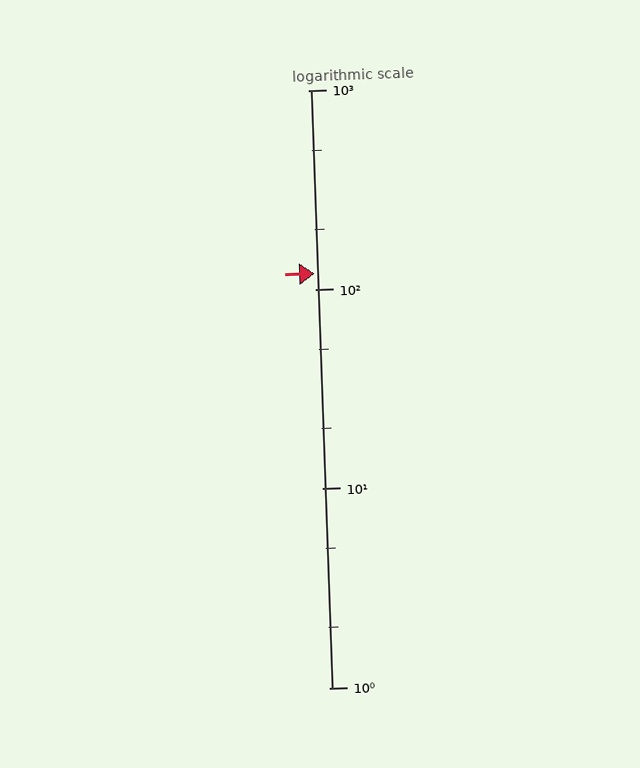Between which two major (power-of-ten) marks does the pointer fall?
The pointer is between 100 and 1000.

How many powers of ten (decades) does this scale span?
The scale spans 3 decades, from 1 to 1000.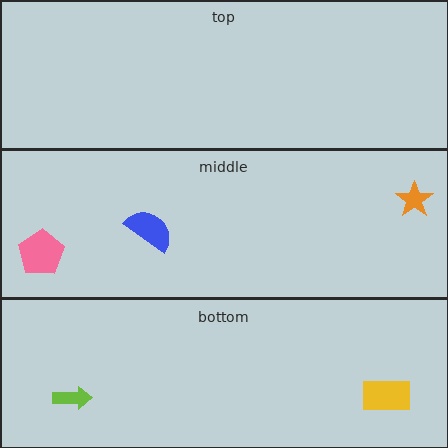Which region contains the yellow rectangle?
The bottom region.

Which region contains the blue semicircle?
The middle region.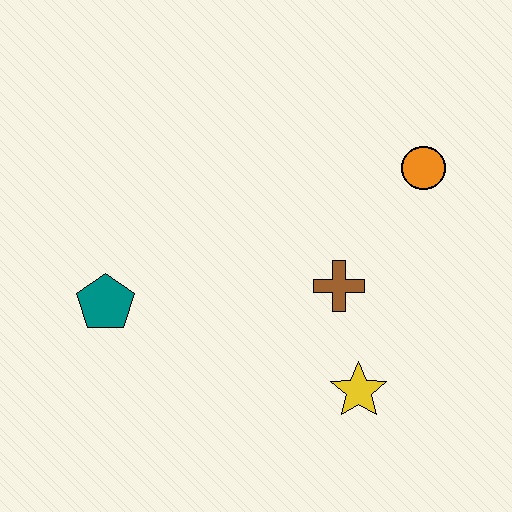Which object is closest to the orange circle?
The brown cross is closest to the orange circle.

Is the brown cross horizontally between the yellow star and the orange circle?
No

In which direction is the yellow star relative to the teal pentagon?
The yellow star is to the right of the teal pentagon.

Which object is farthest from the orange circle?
The teal pentagon is farthest from the orange circle.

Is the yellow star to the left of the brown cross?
No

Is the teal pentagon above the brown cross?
No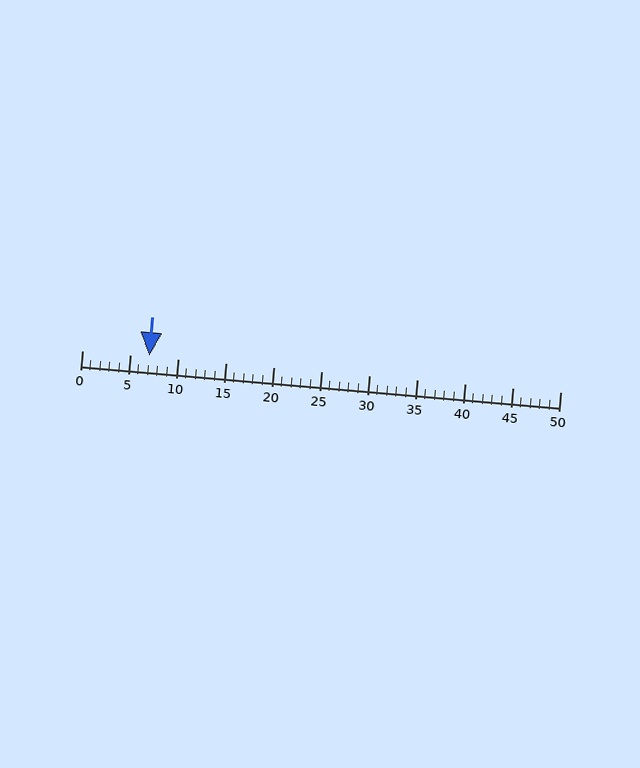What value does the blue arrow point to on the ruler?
The blue arrow points to approximately 7.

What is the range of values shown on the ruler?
The ruler shows values from 0 to 50.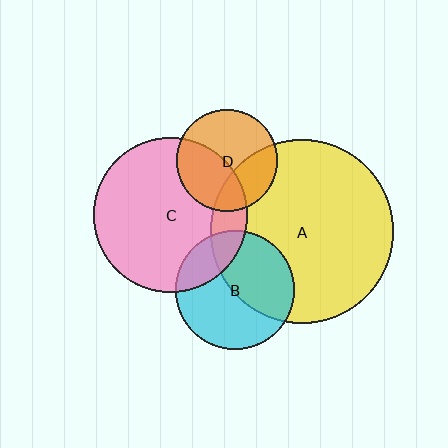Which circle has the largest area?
Circle A (yellow).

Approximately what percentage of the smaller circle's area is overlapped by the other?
Approximately 30%.